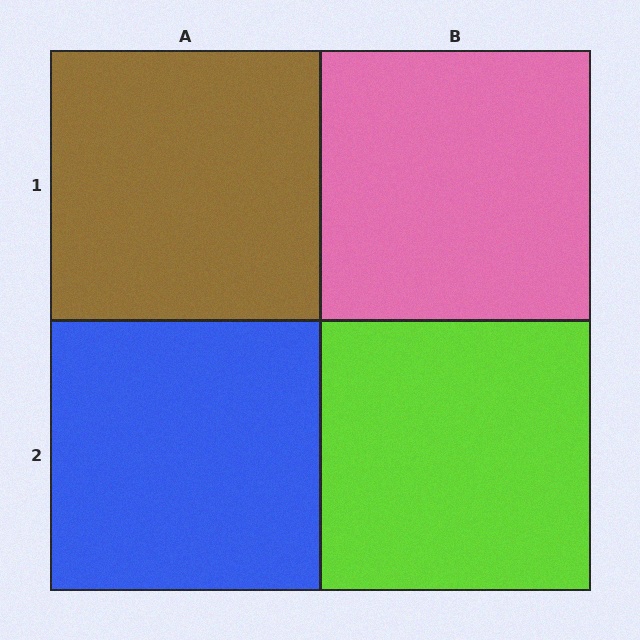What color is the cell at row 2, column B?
Lime.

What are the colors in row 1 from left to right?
Brown, pink.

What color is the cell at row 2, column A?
Blue.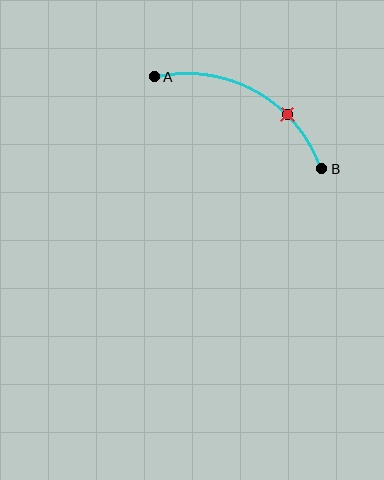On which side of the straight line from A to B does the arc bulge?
The arc bulges above the straight line connecting A and B.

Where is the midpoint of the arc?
The arc midpoint is the point on the curve farthest from the straight line joining A and B. It sits above that line.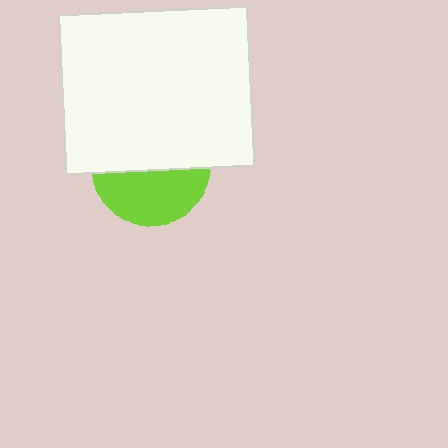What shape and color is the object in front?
The object in front is a white rectangle.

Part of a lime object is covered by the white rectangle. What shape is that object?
It is a circle.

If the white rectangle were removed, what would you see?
You would see the complete lime circle.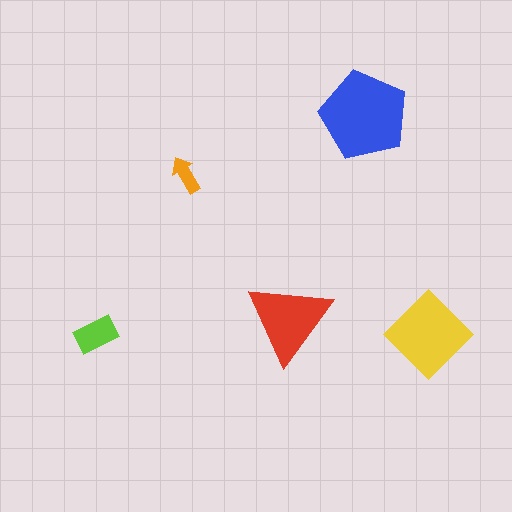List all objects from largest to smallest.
The blue pentagon, the yellow diamond, the red triangle, the lime rectangle, the orange arrow.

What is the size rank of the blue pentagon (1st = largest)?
1st.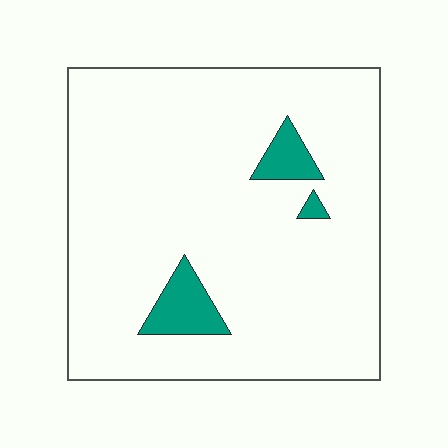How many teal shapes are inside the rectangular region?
3.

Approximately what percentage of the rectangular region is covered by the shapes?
Approximately 5%.